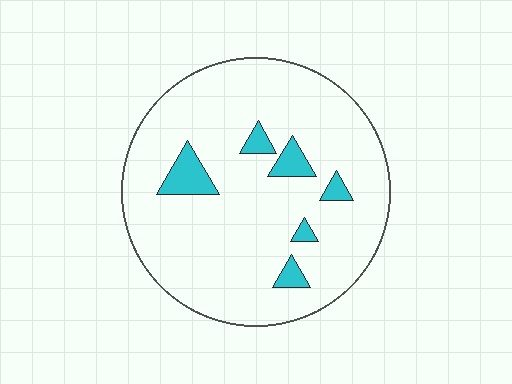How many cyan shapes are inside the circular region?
6.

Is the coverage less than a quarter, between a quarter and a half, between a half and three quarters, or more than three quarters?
Less than a quarter.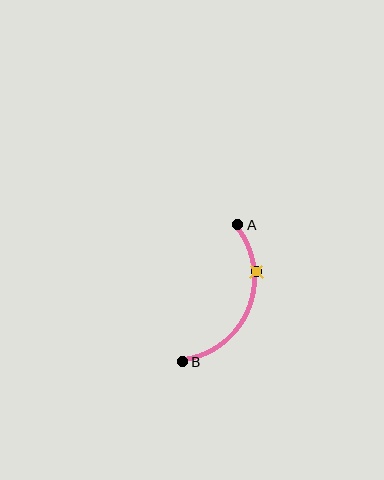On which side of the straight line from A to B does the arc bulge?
The arc bulges to the right of the straight line connecting A and B.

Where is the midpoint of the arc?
The arc midpoint is the point on the curve farthest from the straight line joining A and B. It sits to the right of that line.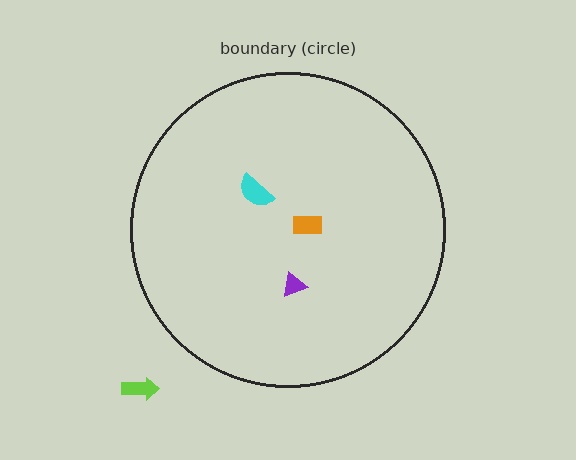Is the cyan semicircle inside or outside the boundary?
Inside.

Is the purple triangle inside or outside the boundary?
Inside.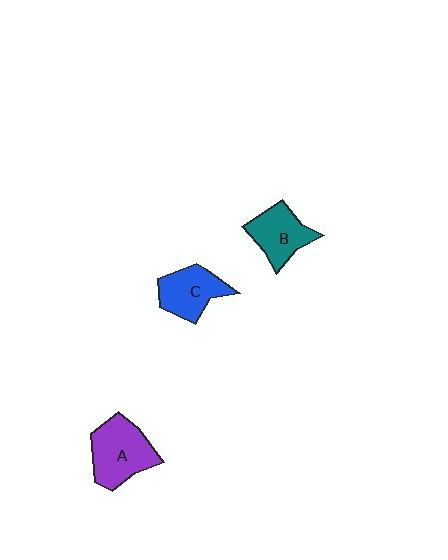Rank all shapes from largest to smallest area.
From largest to smallest: A (purple), B (teal), C (blue).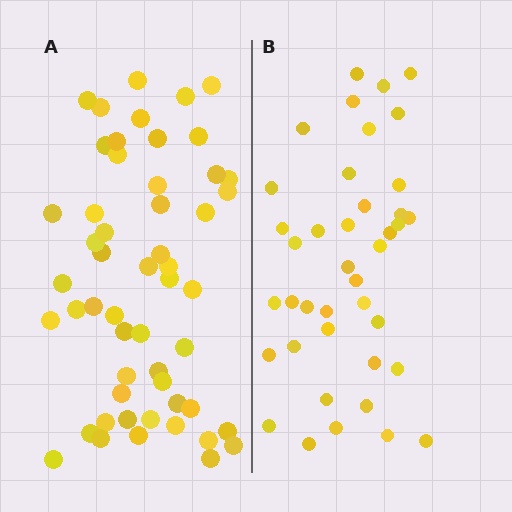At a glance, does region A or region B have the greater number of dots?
Region A (the left region) has more dots.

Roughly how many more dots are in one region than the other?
Region A has approximately 15 more dots than region B.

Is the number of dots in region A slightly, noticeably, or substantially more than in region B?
Region A has noticeably more, but not dramatically so. The ratio is roughly 1.3 to 1.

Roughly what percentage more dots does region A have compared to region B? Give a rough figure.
About 30% more.